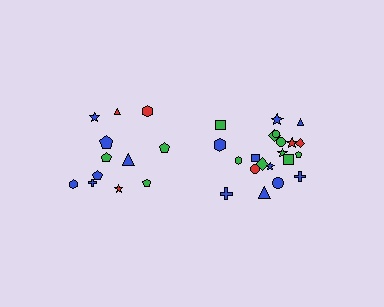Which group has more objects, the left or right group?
The right group.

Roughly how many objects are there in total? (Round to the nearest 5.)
Roughly 35 objects in total.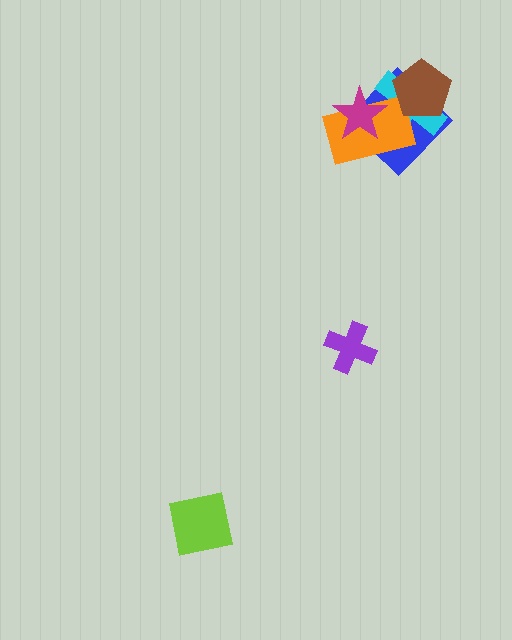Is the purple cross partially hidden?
No, no other shape covers it.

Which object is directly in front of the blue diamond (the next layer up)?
The cyan cross is directly in front of the blue diamond.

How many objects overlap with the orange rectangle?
3 objects overlap with the orange rectangle.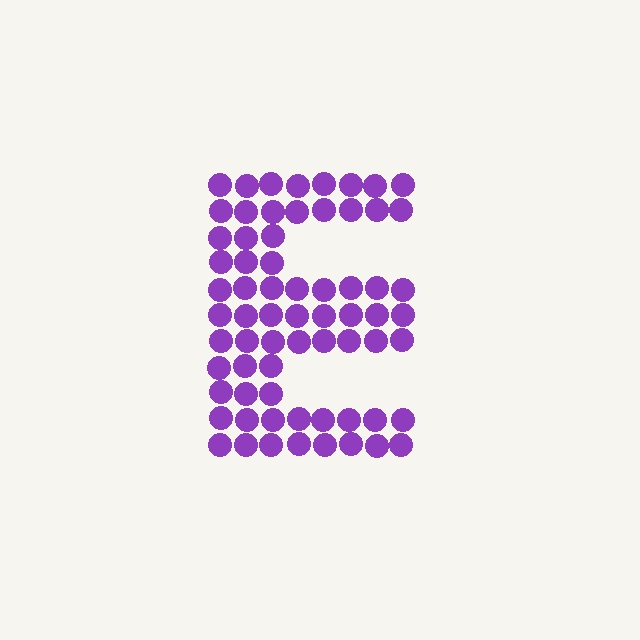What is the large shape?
The large shape is the letter E.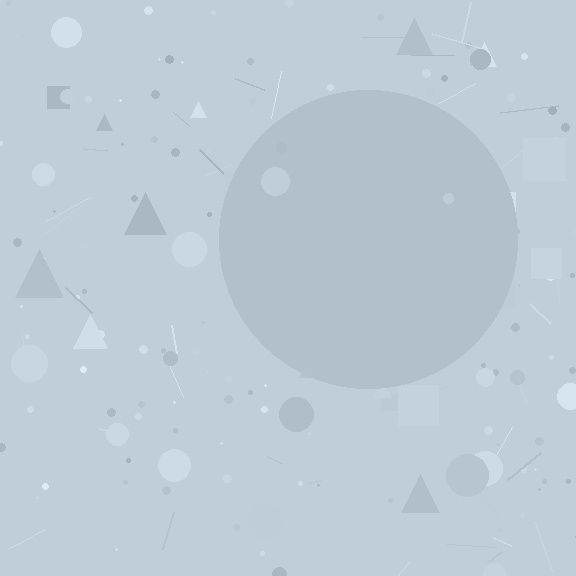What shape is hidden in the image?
A circle is hidden in the image.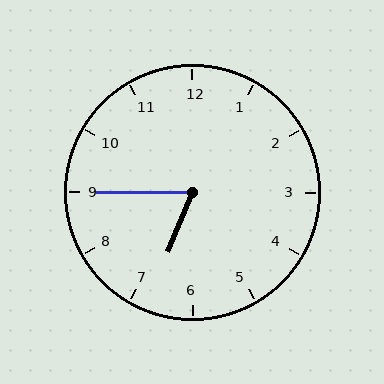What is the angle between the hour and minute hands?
Approximately 68 degrees.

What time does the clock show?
6:45.